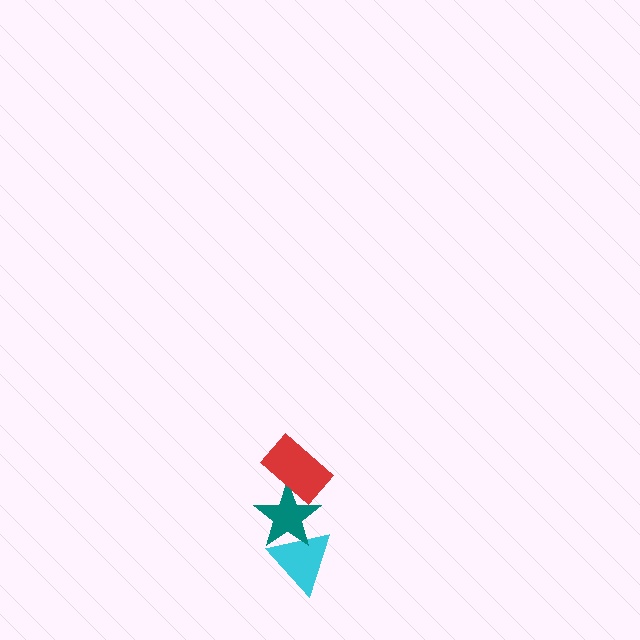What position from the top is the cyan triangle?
The cyan triangle is 3rd from the top.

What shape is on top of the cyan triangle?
The teal star is on top of the cyan triangle.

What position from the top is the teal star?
The teal star is 2nd from the top.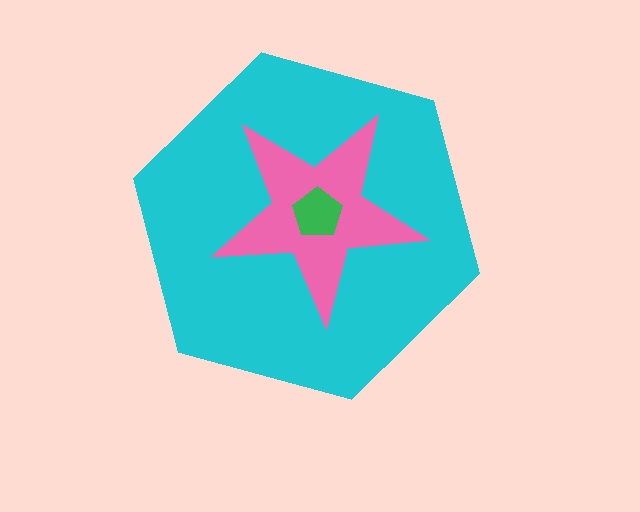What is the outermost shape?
The cyan hexagon.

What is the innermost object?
The green pentagon.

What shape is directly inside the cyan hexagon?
The pink star.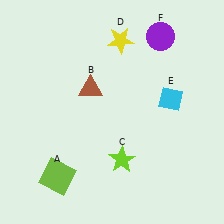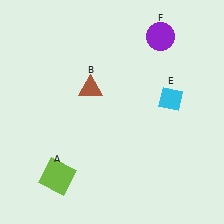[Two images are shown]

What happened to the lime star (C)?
The lime star (C) was removed in Image 2. It was in the bottom-right area of Image 1.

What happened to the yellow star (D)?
The yellow star (D) was removed in Image 2. It was in the top-right area of Image 1.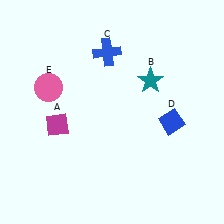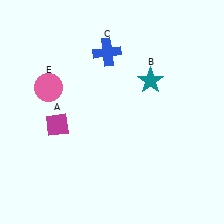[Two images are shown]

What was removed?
The blue diamond (D) was removed in Image 2.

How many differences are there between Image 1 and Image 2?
There is 1 difference between the two images.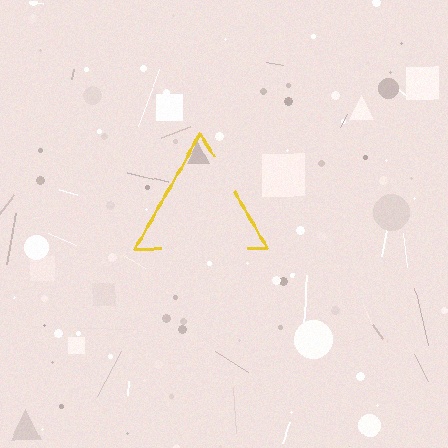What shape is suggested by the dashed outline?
The dashed outline suggests a triangle.